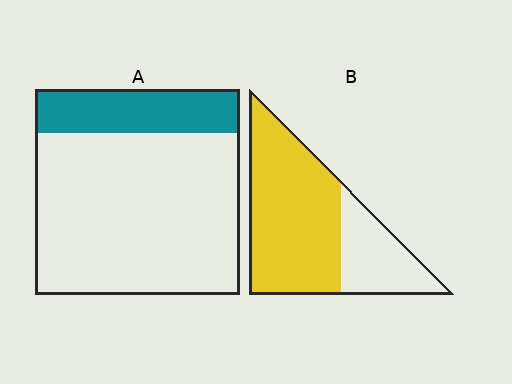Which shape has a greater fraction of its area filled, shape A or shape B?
Shape B.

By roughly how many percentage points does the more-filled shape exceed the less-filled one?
By roughly 50 percentage points (B over A).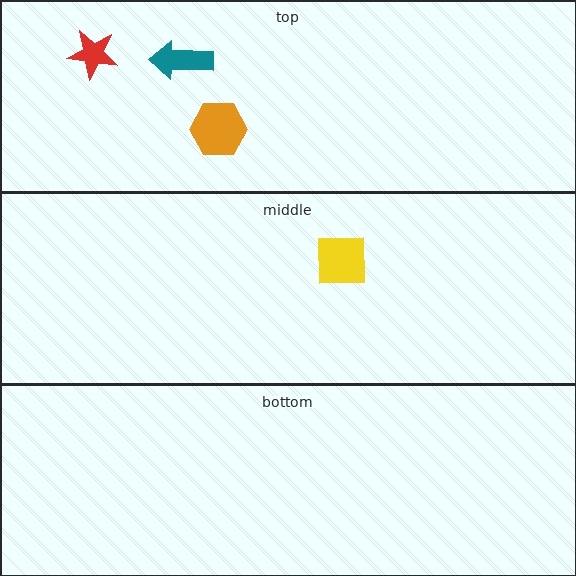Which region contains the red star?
The top region.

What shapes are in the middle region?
The yellow square.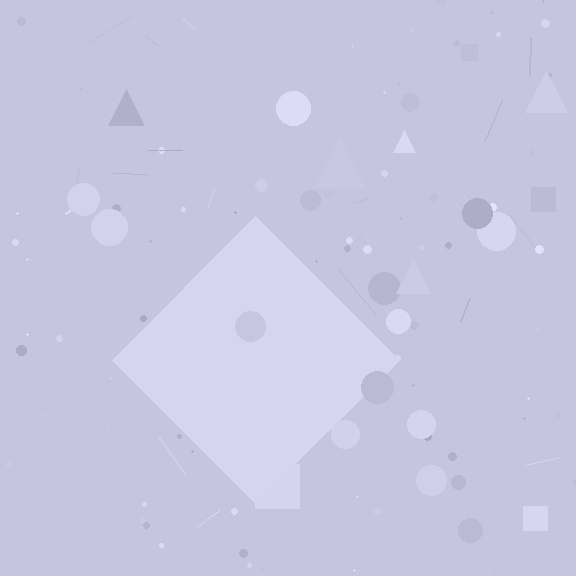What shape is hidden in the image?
A diamond is hidden in the image.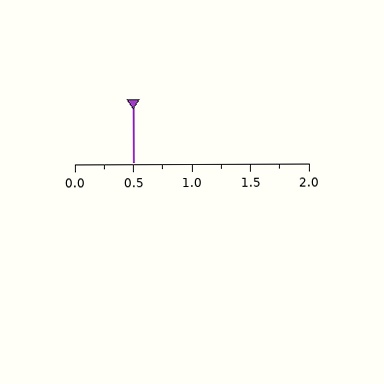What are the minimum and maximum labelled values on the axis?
The axis runs from 0.0 to 2.0.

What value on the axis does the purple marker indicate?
The marker indicates approximately 0.5.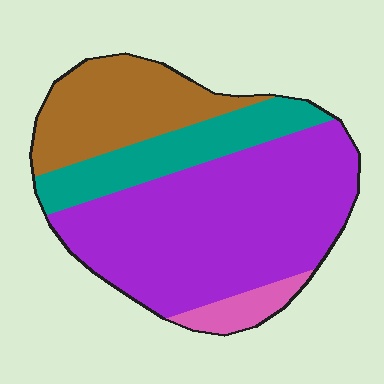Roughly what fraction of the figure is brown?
Brown covers about 20% of the figure.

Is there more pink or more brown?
Brown.